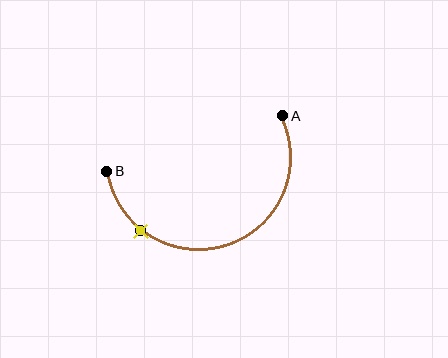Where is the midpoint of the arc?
The arc midpoint is the point on the curve farthest from the straight line joining A and B. It sits below that line.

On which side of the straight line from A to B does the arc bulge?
The arc bulges below the straight line connecting A and B.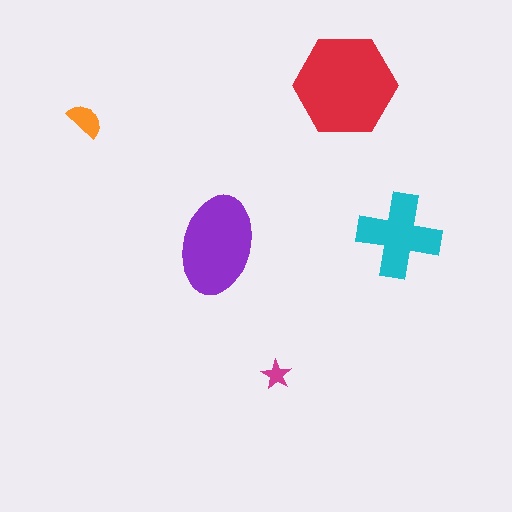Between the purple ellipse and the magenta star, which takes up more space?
The purple ellipse.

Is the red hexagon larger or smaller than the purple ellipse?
Larger.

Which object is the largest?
The red hexagon.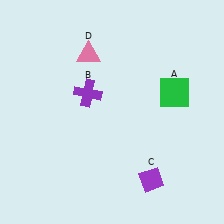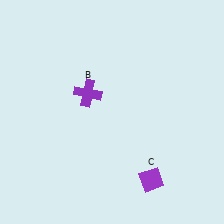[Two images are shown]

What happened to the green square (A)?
The green square (A) was removed in Image 2. It was in the top-right area of Image 1.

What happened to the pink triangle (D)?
The pink triangle (D) was removed in Image 2. It was in the top-left area of Image 1.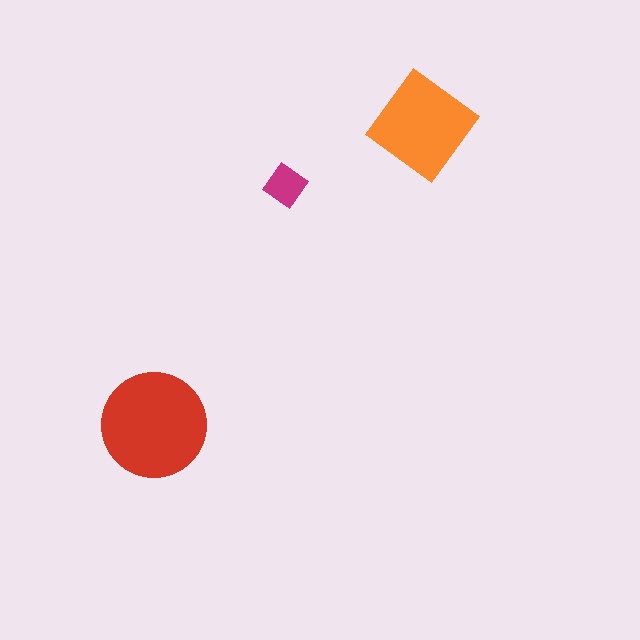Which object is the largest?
The red circle.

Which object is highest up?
The orange diamond is topmost.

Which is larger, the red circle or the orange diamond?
The red circle.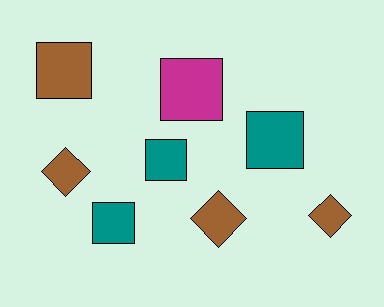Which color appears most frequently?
Brown, with 4 objects.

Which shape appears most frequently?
Square, with 5 objects.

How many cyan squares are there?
There are no cyan squares.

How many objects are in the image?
There are 8 objects.